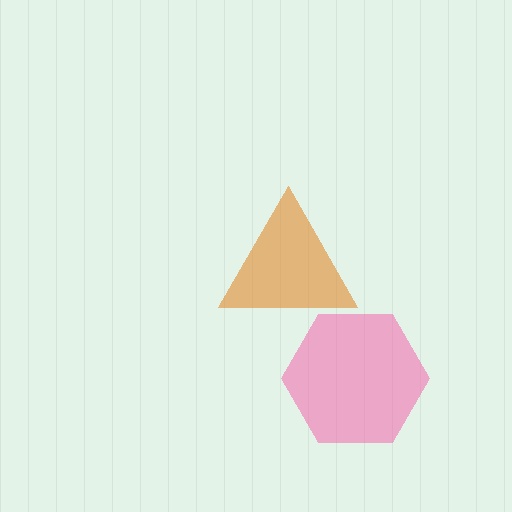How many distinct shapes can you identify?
There are 2 distinct shapes: a pink hexagon, an orange triangle.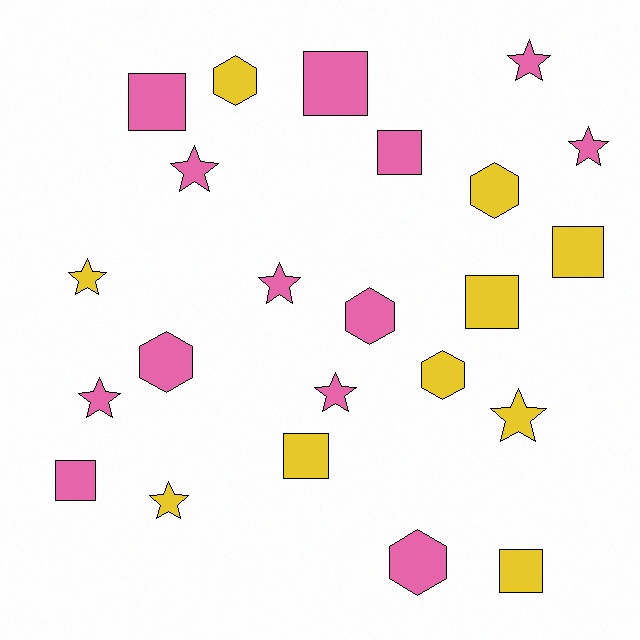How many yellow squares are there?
There are 4 yellow squares.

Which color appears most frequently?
Pink, with 13 objects.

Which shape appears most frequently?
Star, with 9 objects.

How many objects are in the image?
There are 23 objects.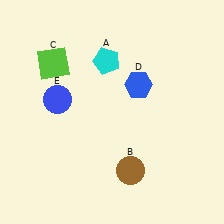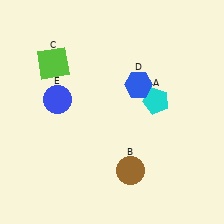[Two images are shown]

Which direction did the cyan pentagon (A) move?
The cyan pentagon (A) moved right.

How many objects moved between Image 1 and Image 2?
1 object moved between the two images.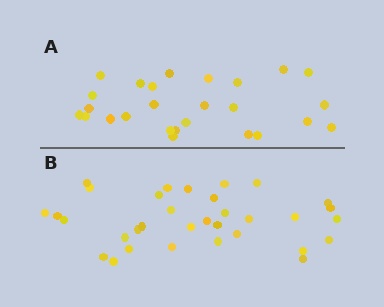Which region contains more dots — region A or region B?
Region B (the bottom region) has more dots.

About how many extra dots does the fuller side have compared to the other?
Region B has roughly 8 or so more dots than region A.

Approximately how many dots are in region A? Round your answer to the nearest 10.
About 30 dots. (The exact count is 26, which rounds to 30.)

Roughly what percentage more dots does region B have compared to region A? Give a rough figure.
About 25% more.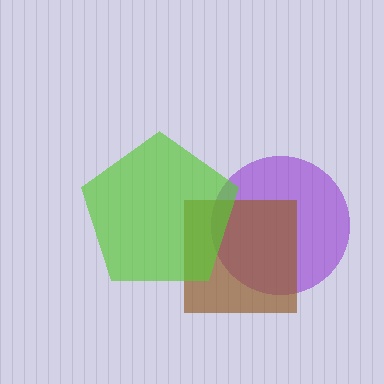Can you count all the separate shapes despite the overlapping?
Yes, there are 3 separate shapes.